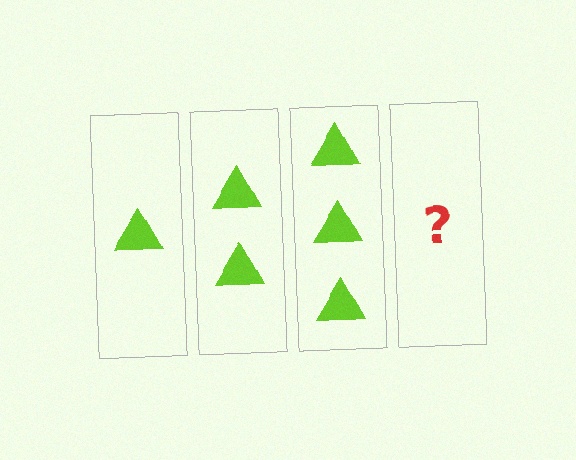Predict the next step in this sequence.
The next step is 4 triangles.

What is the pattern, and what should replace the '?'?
The pattern is that each step adds one more triangle. The '?' should be 4 triangles.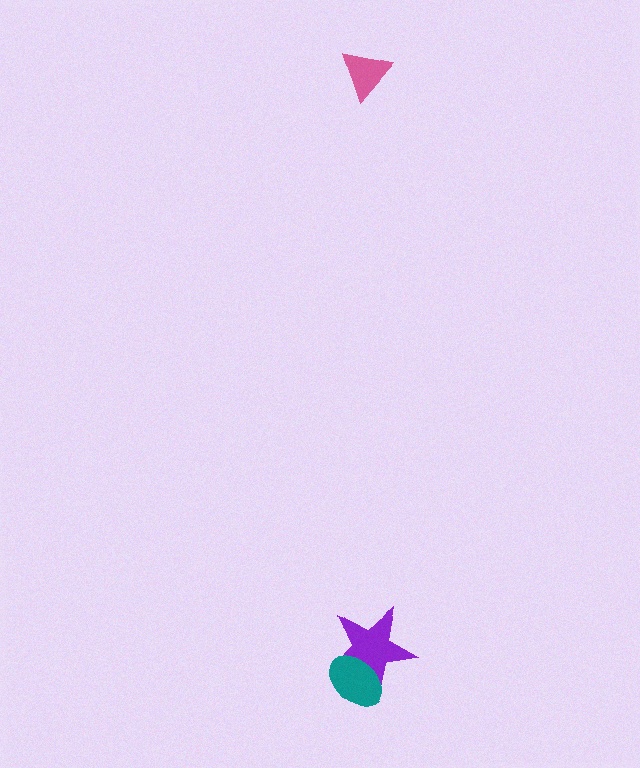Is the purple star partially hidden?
Yes, it is partially covered by another shape.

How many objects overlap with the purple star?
1 object overlaps with the purple star.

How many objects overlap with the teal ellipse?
1 object overlaps with the teal ellipse.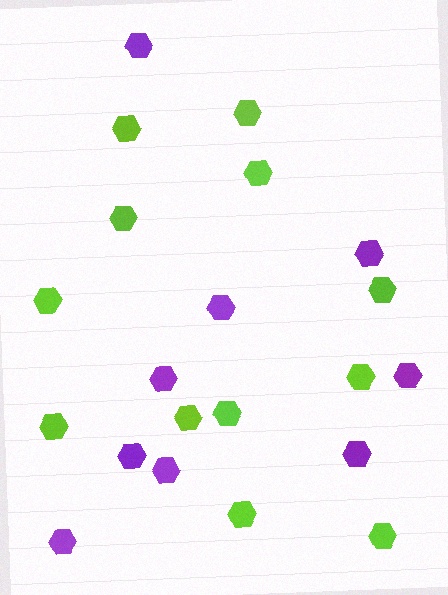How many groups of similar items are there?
There are 2 groups: one group of lime hexagons (12) and one group of purple hexagons (9).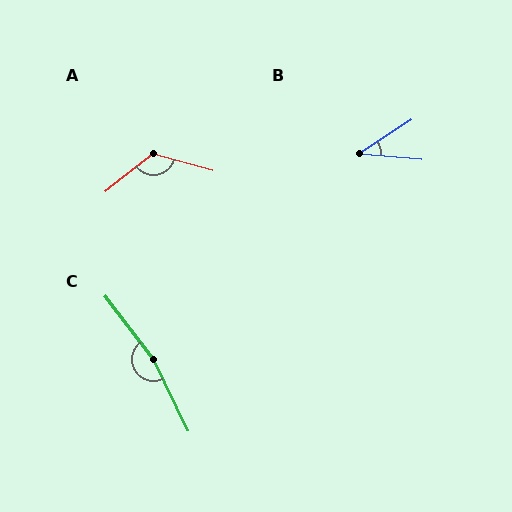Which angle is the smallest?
B, at approximately 38 degrees.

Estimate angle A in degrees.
Approximately 126 degrees.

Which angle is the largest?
C, at approximately 168 degrees.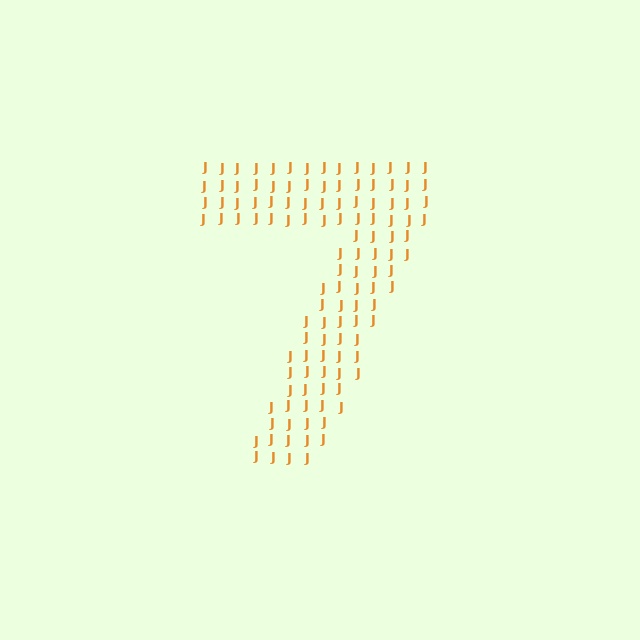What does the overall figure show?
The overall figure shows the digit 7.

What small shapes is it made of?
It is made of small letter J's.